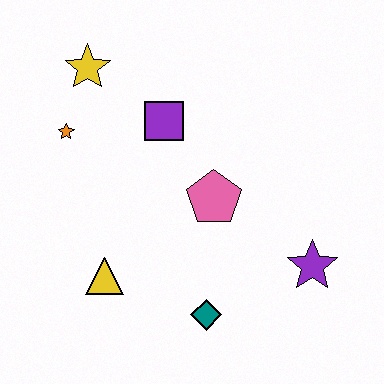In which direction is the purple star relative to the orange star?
The purple star is to the right of the orange star.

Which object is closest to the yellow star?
The orange star is closest to the yellow star.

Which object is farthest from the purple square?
The purple star is farthest from the purple square.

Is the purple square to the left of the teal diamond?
Yes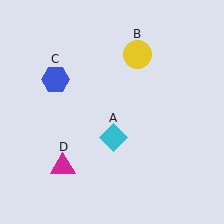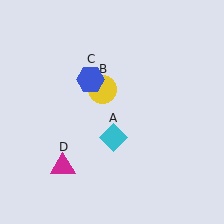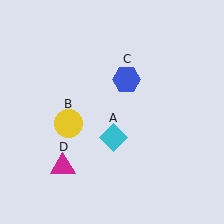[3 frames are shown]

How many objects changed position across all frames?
2 objects changed position: yellow circle (object B), blue hexagon (object C).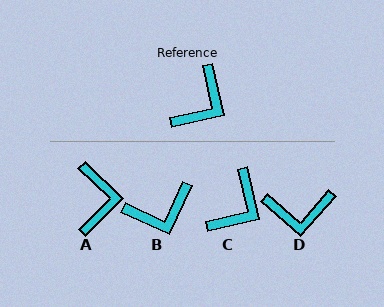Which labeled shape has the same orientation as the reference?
C.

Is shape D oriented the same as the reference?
No, it is off by about 54 degrees.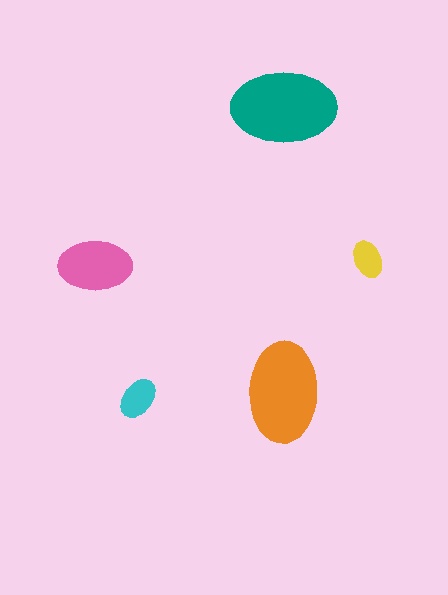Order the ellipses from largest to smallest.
the teal one, the orange one, the pink one, the cyan one, the yellow one.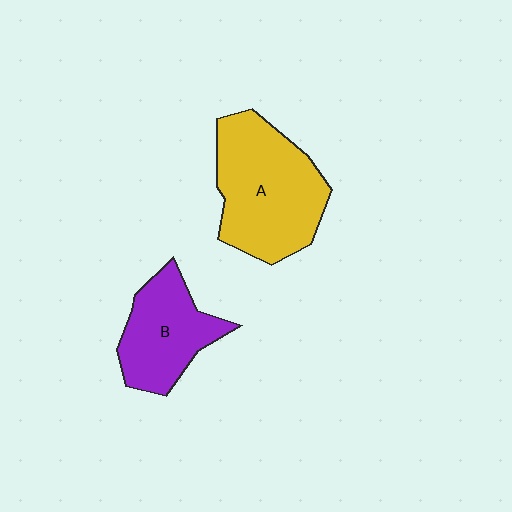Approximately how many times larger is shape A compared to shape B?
Approximately 1.5 times.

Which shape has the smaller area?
Shape B (purple).